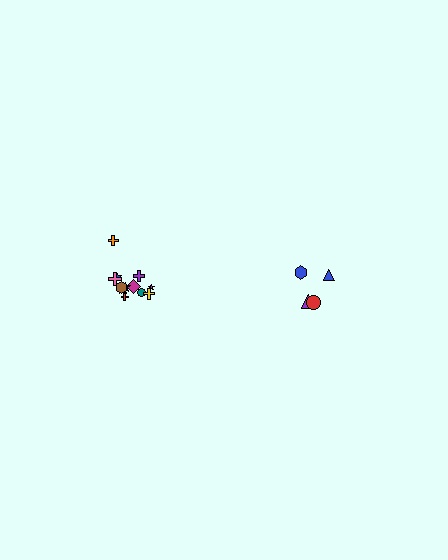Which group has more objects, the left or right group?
The left group.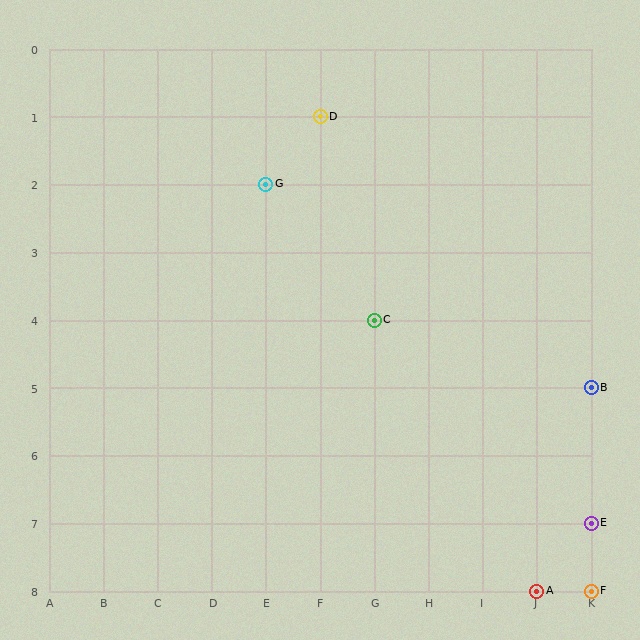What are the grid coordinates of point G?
Point G is at grid coordinates (E, 2).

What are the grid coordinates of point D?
Point D is at grid coordinates (F, 1).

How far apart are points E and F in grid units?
Points E and F are 1 row apart.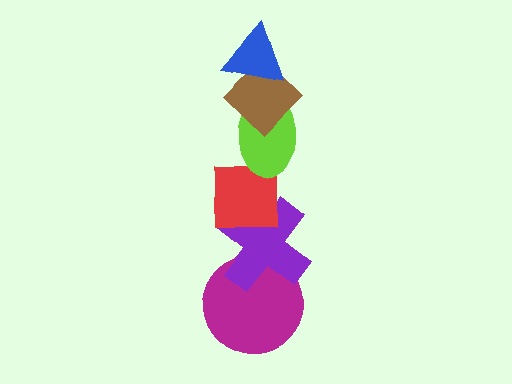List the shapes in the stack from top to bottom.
From top to bottom: the blue triangle, the brown diamond, the lime ellipse, the red square, the purple cross, the magenta circle.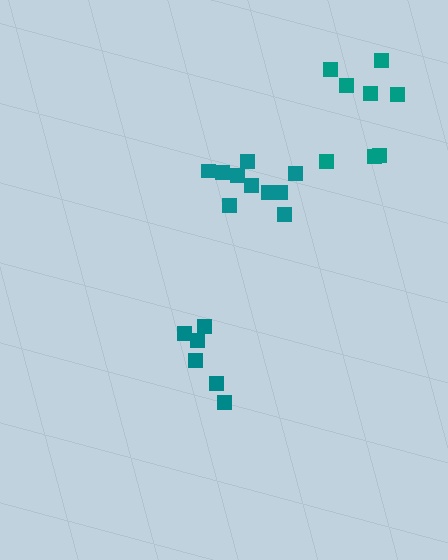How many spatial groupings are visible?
There are 3 spatial groupings.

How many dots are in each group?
Group 1: 10 dots, Group 2: 6 dots, Group 3: 8 dots (24 total).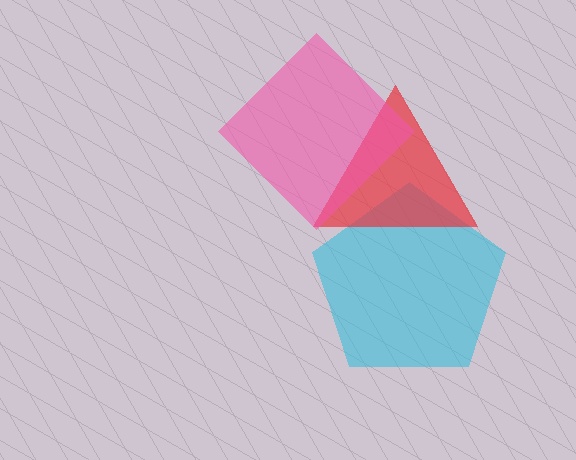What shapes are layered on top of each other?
The layered shapes are: a cyan pentagon, a red triangle, a pink diamond.